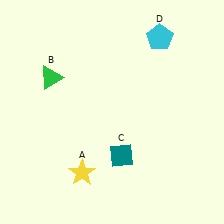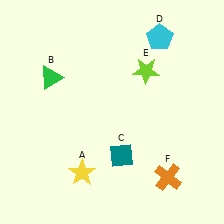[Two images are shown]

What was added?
A lime star (E), an orange cross (F) were added in Image 2.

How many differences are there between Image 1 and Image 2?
There are 2 differences between the two images.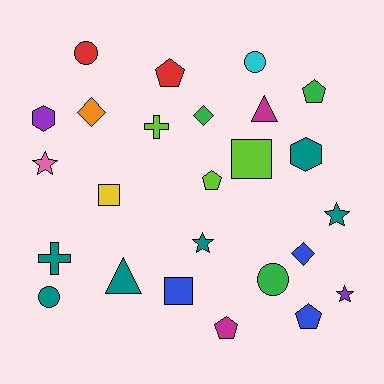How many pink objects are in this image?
There is 1 pink object.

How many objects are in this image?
There are 25 objects.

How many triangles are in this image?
There are 2 triangles.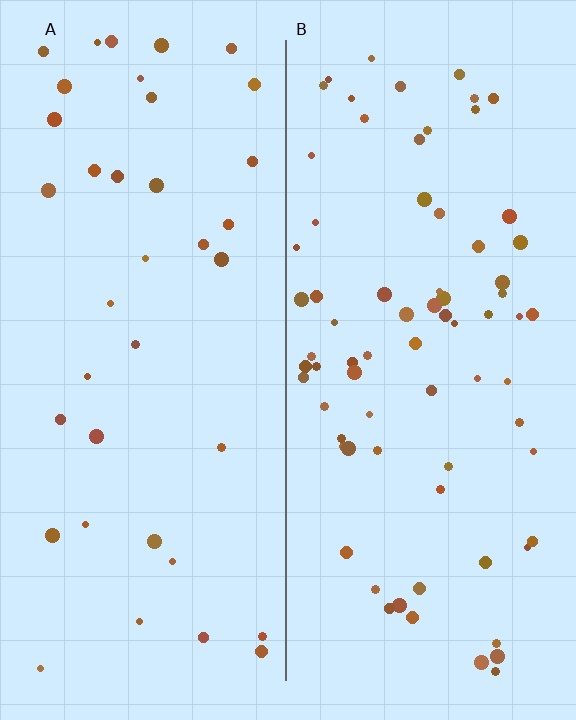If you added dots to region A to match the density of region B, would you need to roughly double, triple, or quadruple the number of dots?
Approximately double.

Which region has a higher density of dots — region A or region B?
B (the right).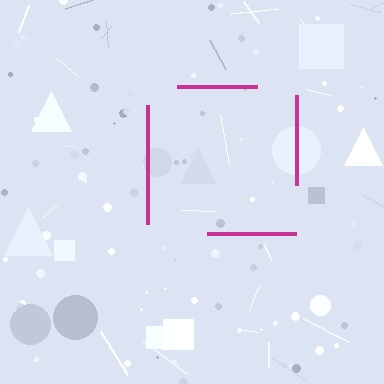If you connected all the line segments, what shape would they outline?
They would outline a square.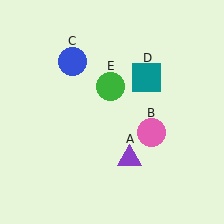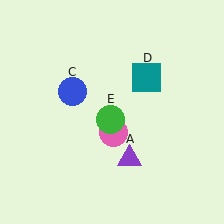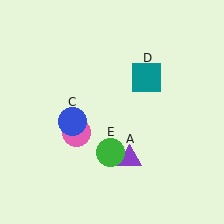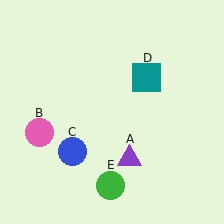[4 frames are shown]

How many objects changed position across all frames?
3 objects changed position: pink circle (object B), blue circle (object C), green circle (object E).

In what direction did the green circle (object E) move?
The green circle (object E) moved down.